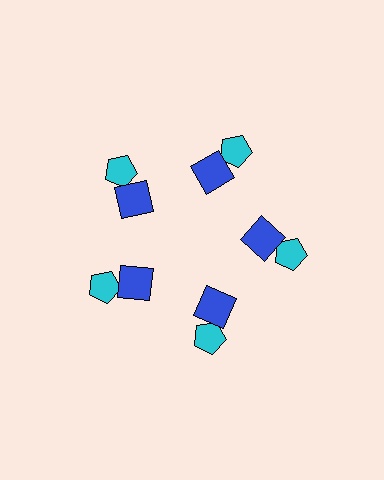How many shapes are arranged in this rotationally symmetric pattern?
There are 10 shapes, arranged in 5 groups of 2.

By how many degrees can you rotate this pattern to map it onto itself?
The pattern maps onto itself every 72 degrees of rotation.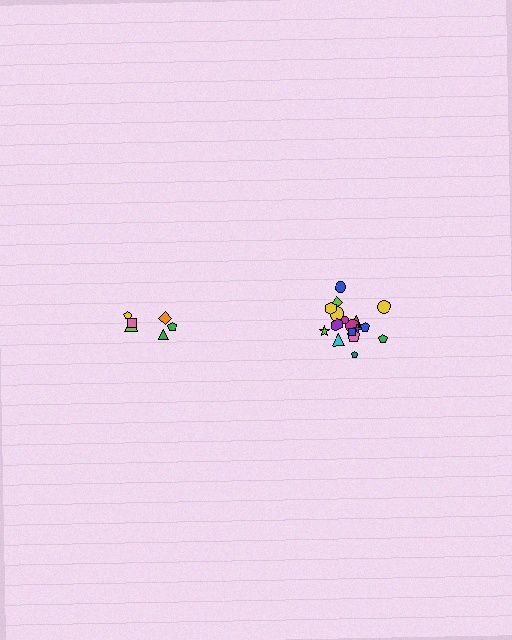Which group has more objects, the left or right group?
The right group.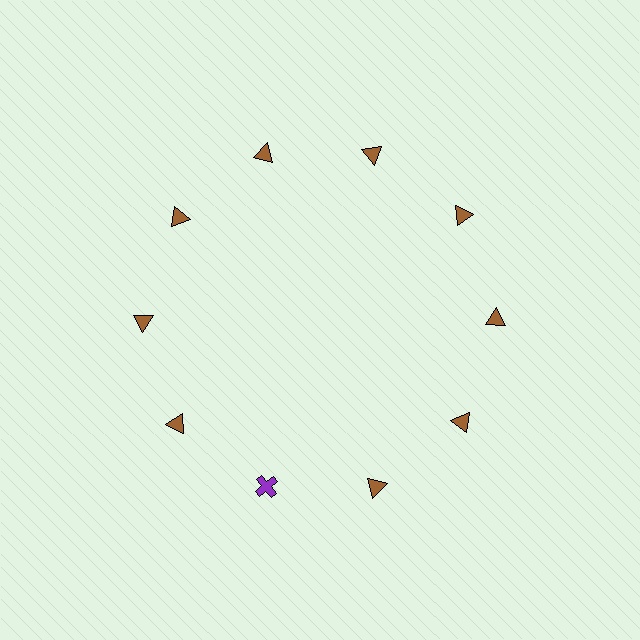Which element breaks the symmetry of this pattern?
The purple cross at roughly the 7 o'clock position breaks the symmetry. All other shapes are brown triangles.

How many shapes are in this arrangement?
There are 10 shapes arranged in a ring pattern.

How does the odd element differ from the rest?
It differs in both color (purple instead of brown) and shape (cross instead of triangle).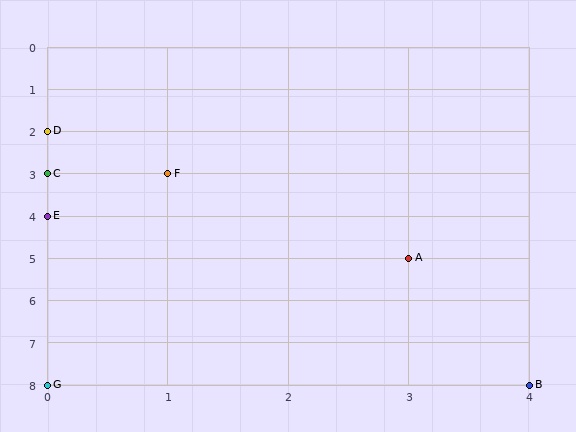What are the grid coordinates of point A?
Point A is at grid coordinates (3, 5).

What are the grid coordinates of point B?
Point B is at grid coordinates (4, 8).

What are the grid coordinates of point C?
Point C is at grid coordinates (0, 3).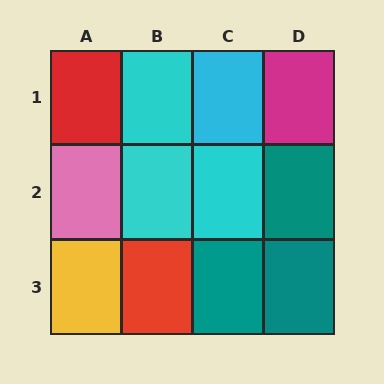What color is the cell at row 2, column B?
Cyan.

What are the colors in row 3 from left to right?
Yellow, red, teal, teal.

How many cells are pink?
1 cell is pink.